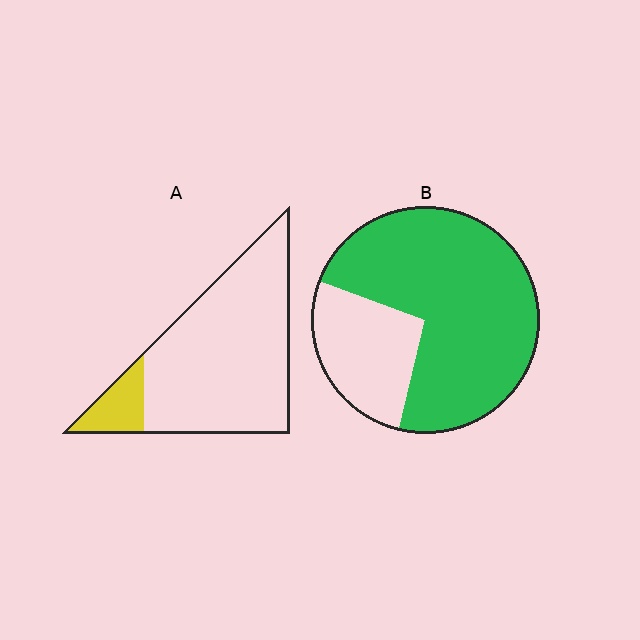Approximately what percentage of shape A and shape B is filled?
A is approximately 15% and B is approximately 75%.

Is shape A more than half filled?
No.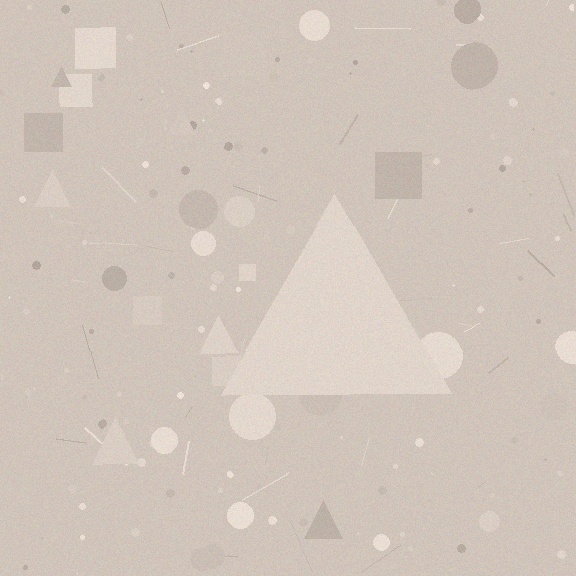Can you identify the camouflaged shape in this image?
The camouflaged shape is a triangle.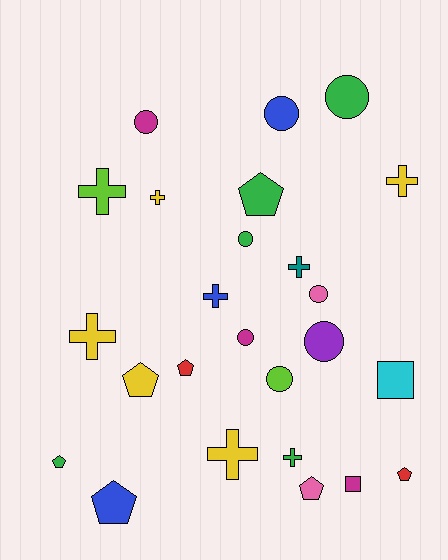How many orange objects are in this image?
There are no orange objects.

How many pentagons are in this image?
There are 7 pentagons.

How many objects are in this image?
There are 25 objects.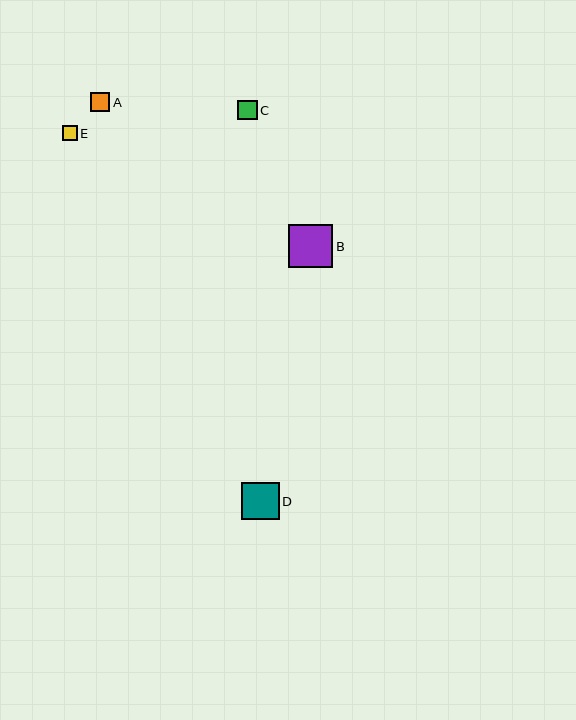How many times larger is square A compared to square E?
Square A is approximately 1.2 times the size of square E.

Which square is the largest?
Square B is the largest with a size of approximately 44 pixels.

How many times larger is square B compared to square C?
Square B is approximately 2.3 times the size of square C.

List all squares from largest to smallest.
From largest to smallest: B, D, C, A, E.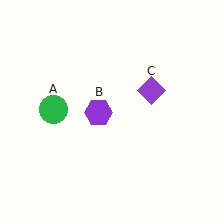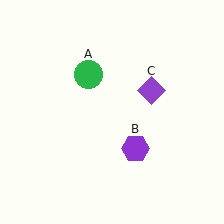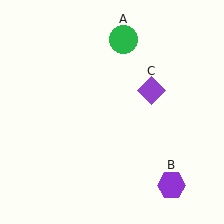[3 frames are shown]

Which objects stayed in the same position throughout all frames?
Purple diamond (object C) remained stationary.